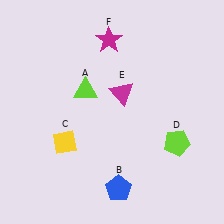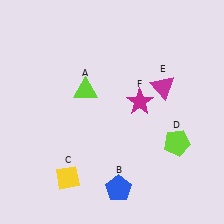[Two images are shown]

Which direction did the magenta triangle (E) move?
The magenta triangle (E) moved right.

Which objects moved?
The objects that moved are: the yellow diamond (C), the magenta triangle (E), the magenta star (F).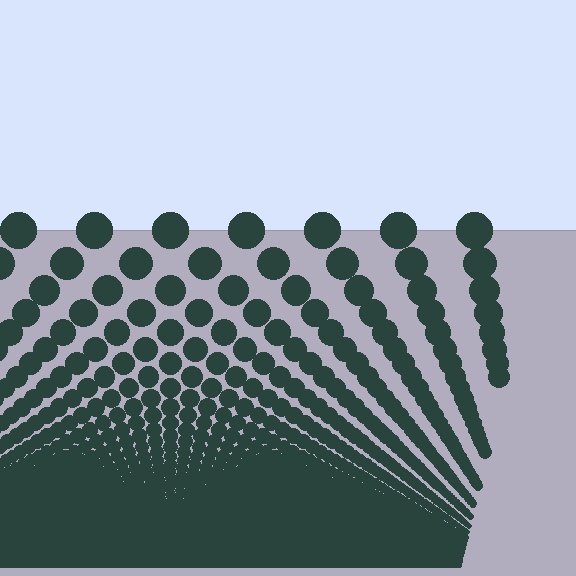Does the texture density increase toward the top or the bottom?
Density increases toward the bottom.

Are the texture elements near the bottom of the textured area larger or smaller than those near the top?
Smaller. The gradient is inverted — elements near the bottom are smaller and denser.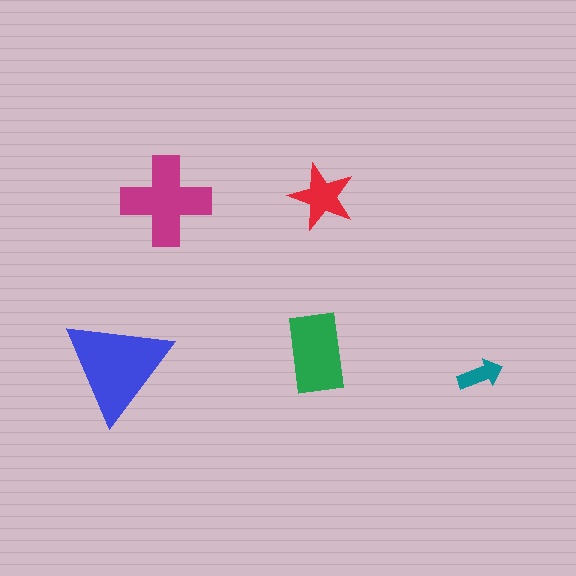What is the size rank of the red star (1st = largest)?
4th.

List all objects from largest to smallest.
The blue triangle, the magenta cross, the green rectangle, the red star, the teal arrow.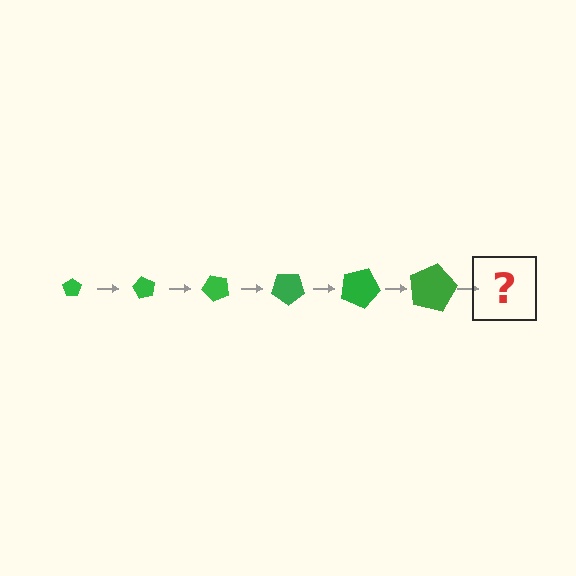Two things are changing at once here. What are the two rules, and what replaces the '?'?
The two rules are that the pentagon grows larger each step and it rotates 60 degrees each step. The '?' should be a pentagon, larger than the previous one and rotated 360 degrees from the start.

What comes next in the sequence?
The next element should be a pentagon, larger than the previous one and rotated 360 degrees from the start.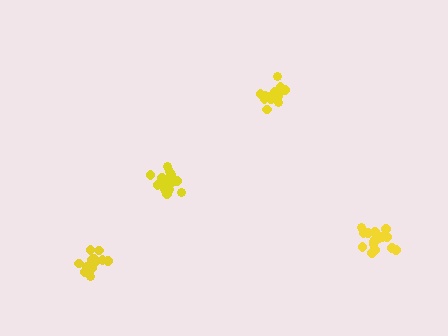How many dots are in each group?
Group 1: 16 dots, Group 2: 16 dots, Group 3: 15 dots, Group 4: 16 dots (63 total).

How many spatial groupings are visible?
There are 4 spatial groupings.